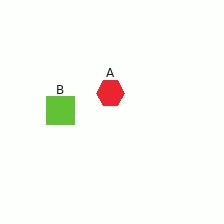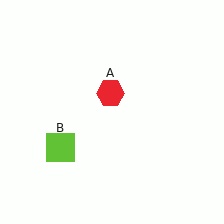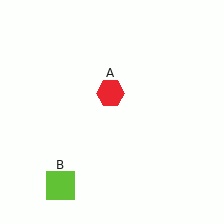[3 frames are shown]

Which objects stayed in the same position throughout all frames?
Red hexagon (object A) remained stationary.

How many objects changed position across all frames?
1 object changed position: lime square (object B).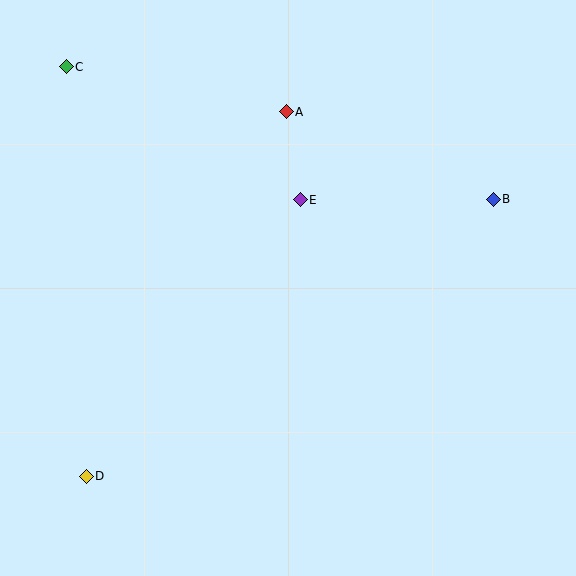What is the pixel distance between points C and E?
The distance between C and E is 269 pixels.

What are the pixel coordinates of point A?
Point A is at (286, 112).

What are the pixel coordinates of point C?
Point C is at (66, 67).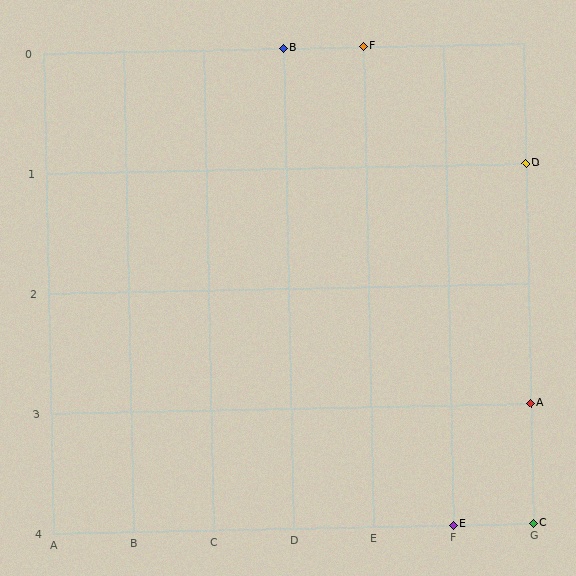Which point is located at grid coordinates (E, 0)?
Point F is at (E, 0).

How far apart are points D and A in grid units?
Points D and A are 2 rows apart.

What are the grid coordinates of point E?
Point E is at grid coordinates (F, 4).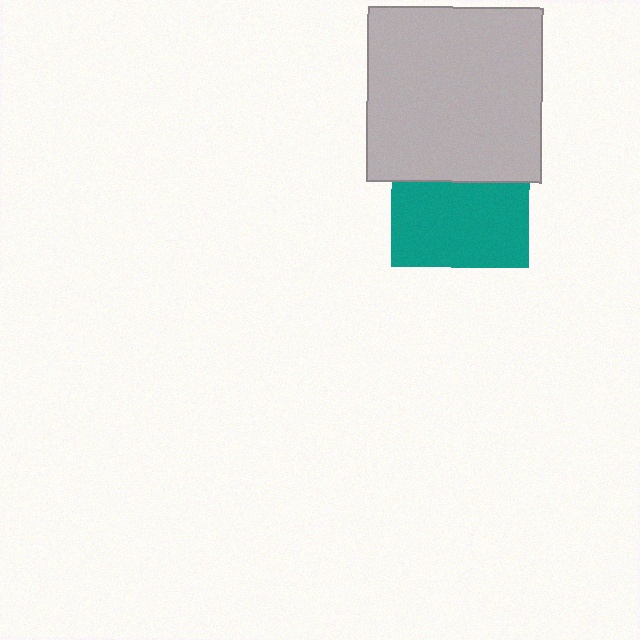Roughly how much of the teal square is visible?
About half of it is visible (roughly 61%).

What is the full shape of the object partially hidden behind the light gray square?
The partially hidden object is a teal square.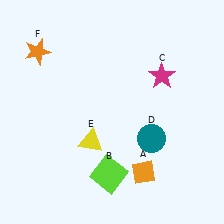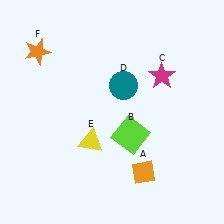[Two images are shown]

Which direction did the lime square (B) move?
The lime square (B) moved up.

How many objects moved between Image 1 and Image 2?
2 objects moved between the two images.